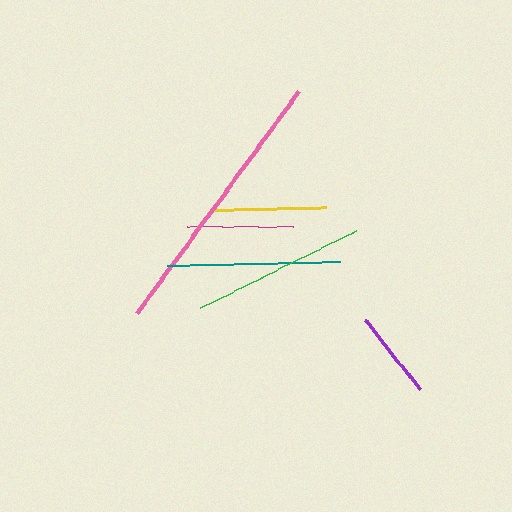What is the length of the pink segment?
The pink segment is approximately 275 pixels long.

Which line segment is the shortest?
The purple line is the shortest at approximately 89 pixels.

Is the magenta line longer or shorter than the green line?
The green line is longer than the magenta line.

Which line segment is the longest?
The pink line is the longest at approximately 275 pixels.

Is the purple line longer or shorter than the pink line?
The pink line is longer than the purple line.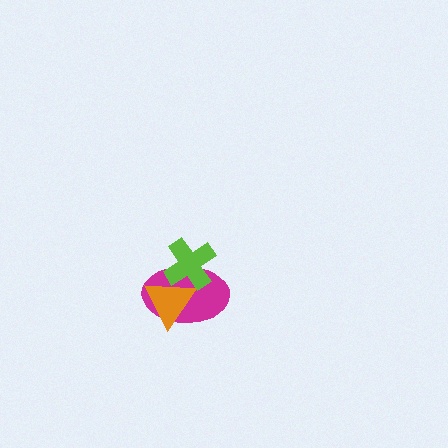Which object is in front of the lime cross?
The orange triangle is in front of the lime cross.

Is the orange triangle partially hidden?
No, no other shape covers it.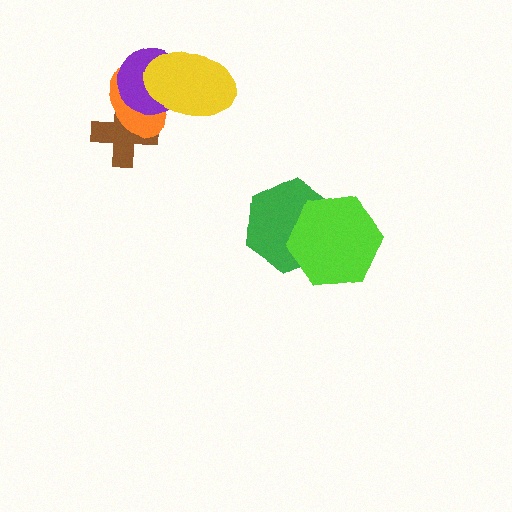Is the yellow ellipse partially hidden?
No, no other shape covers it.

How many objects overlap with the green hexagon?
1 object overlaps with the green hexagon.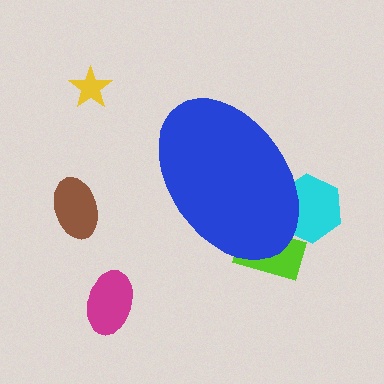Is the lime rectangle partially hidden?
Yes, the lime rectangle is partially hidden behind the blue ellipse.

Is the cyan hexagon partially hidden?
Yes, the cyan hexagon is partially hidden behind the blue ellipse.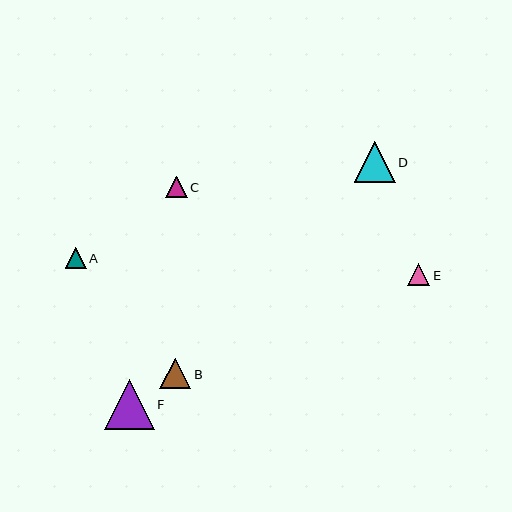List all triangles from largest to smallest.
From largest to smallest: F, D, B, E, C, A.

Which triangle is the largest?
Triangle F is the largest with a size of approximately 50 pixels.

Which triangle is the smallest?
Triangle A is the smallest with a size of approximately 21 pixels.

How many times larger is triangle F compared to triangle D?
Triangle F is approximately 1.2 times the size of triangle D.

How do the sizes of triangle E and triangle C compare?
Triangle E and triangle C are approximately the same size.